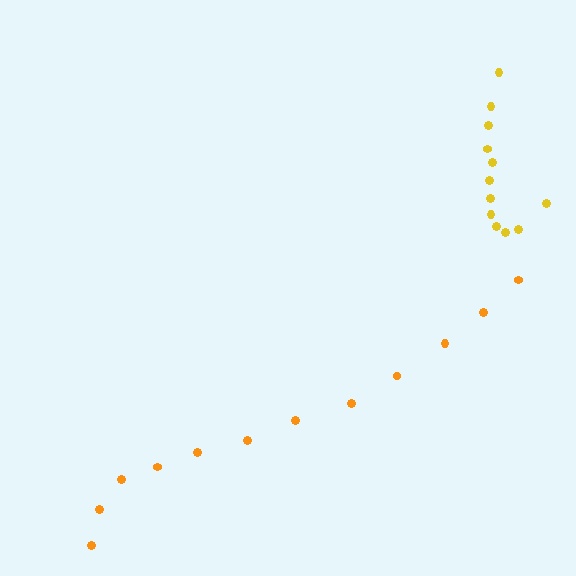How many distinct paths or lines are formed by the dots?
There are 2 distinct paths.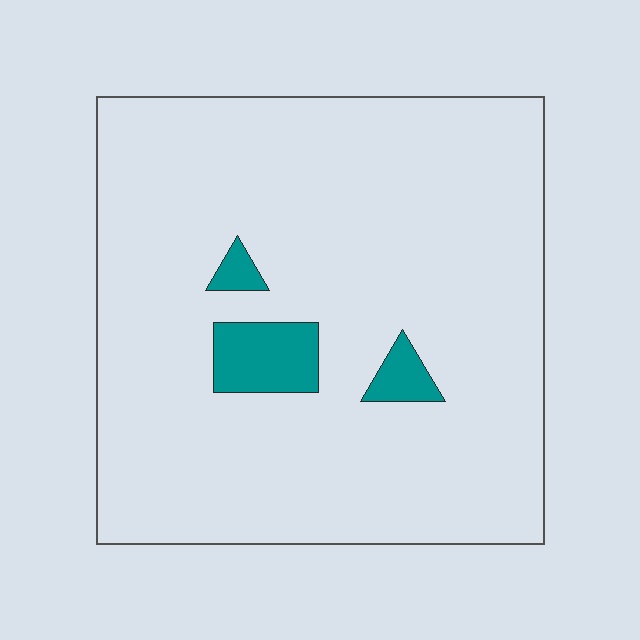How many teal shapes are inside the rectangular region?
3.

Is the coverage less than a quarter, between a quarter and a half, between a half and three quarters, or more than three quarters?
Less than a quarter.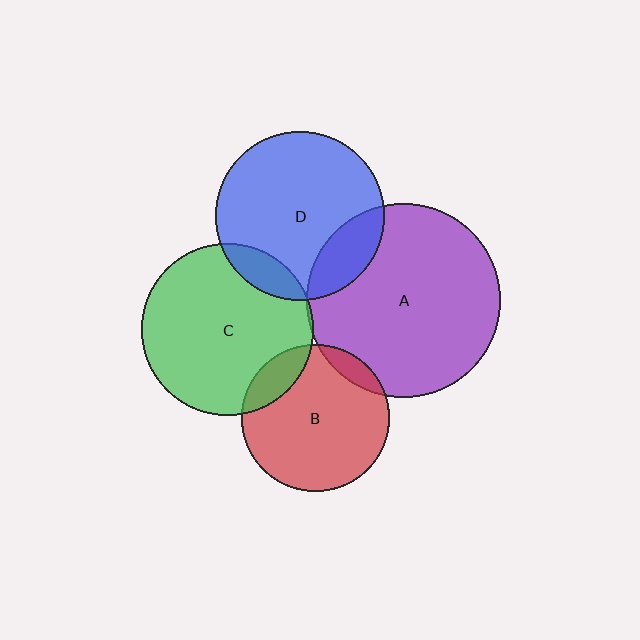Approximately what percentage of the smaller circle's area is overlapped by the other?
Approximately 15%.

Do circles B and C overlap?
Yes.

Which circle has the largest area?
Circle A (purple).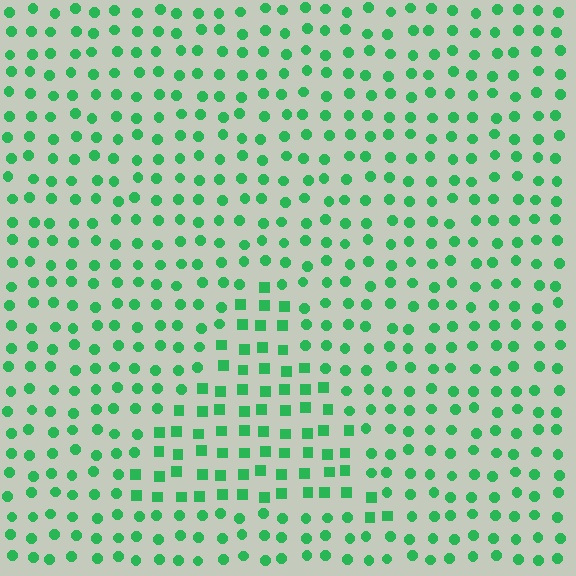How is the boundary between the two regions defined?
The boundary is defined by a change in element shape: squares inside vs. circles outside. All elements share the same color and spacing.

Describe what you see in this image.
The image is filled with small green elements arranged in a uniform grid. A triangle-shaped region contains squares, while the surrounding area contains circles. The boundary is defined purely by the change in element shape.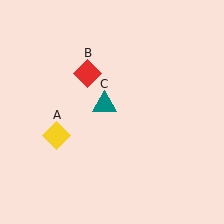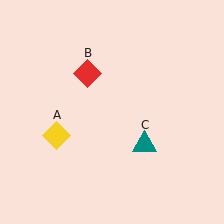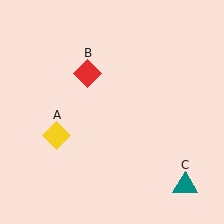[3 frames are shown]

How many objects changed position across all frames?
1 object changed position: teal triangle (object C).